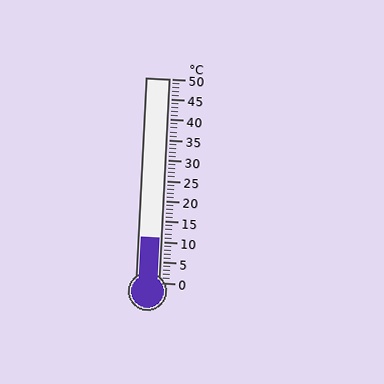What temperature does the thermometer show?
The thermometer shows approximately 11°C.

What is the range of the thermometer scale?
The thermometer scale ranges from 0°C to 50°C.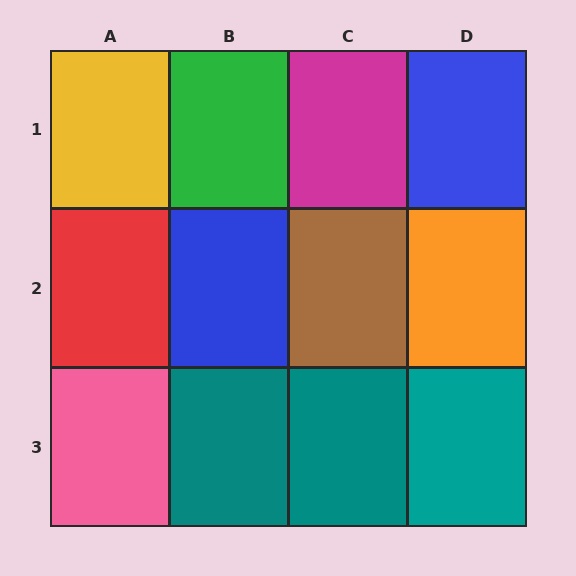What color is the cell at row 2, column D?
Orange.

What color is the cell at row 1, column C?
Magenta.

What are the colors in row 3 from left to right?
Pink, teal, teal, teal.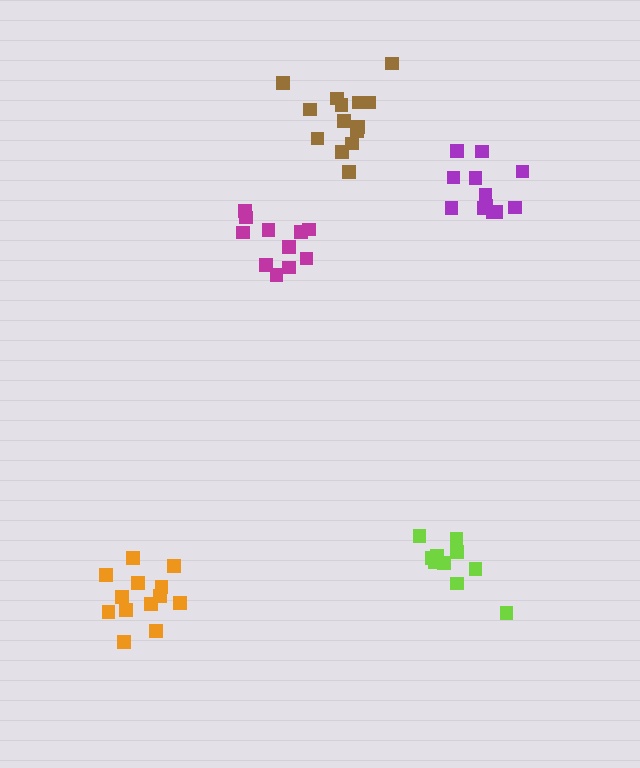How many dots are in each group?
Group 1: 13 dots, Group 2: 11 dots, Group 3: 10 dots, Group 4: 13 dots, Group 5: 14 dots (61 total).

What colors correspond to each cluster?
The clusters are colored: orange, magenta, lime, purple, brown.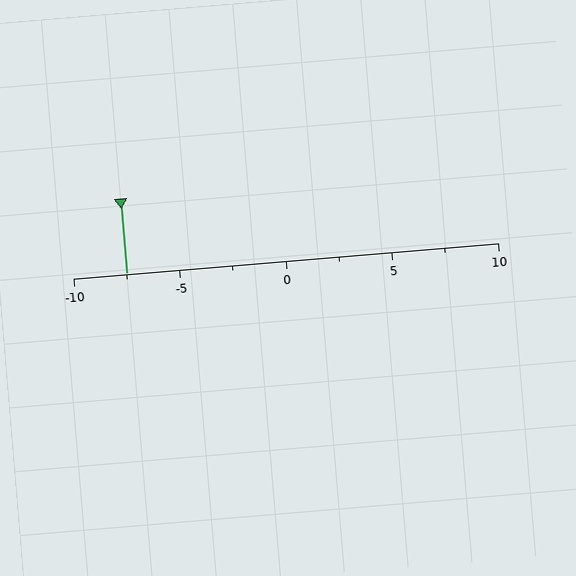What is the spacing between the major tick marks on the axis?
The major ticks are spaced 5 apart.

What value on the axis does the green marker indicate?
The marker indicates approximately -7.5.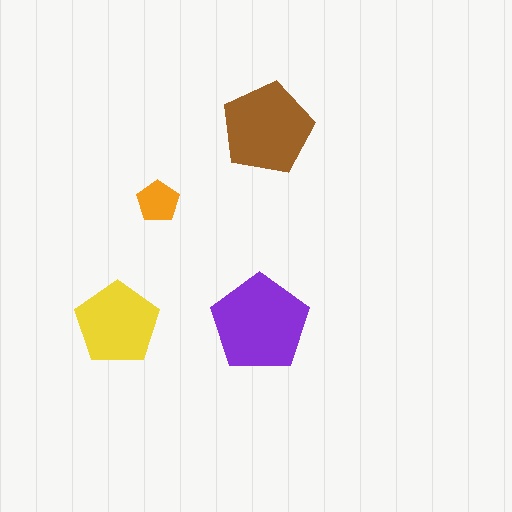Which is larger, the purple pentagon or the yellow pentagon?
The purple one.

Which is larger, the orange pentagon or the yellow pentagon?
The yellow one.